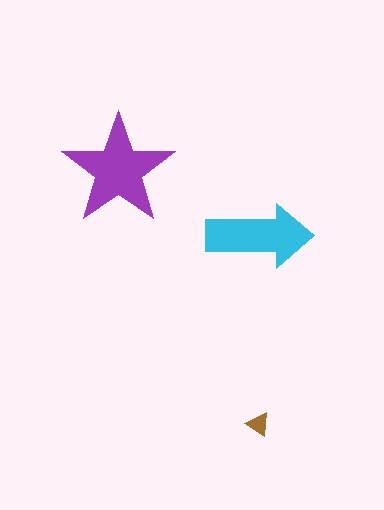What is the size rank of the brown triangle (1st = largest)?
3rd.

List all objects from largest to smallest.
The purple star, the cyan arrow, the brown triangle.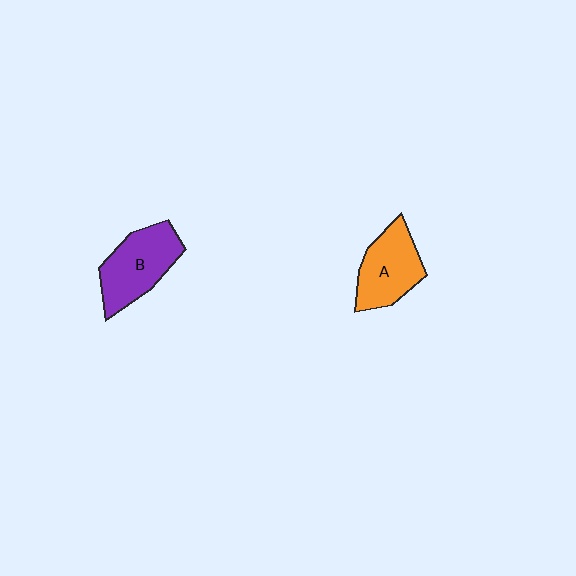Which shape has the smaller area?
Shape A (orange).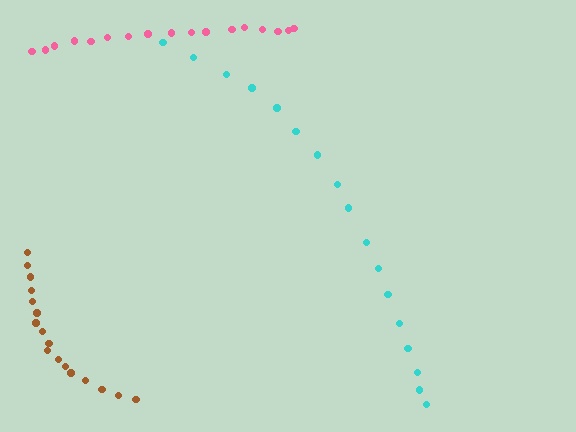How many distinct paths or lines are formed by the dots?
There are 3 distinct paths.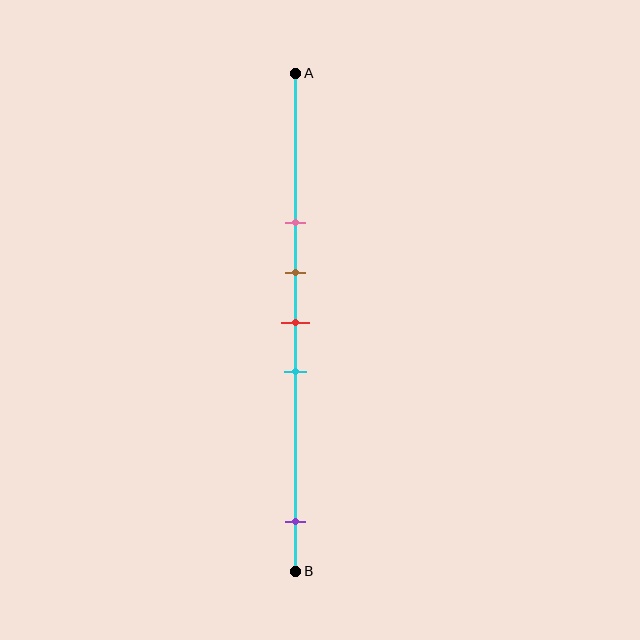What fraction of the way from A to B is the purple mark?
The purple mark is approximately 90% (0.9) of the way from A to B.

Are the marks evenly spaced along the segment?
No, the marks are not evenly spaced.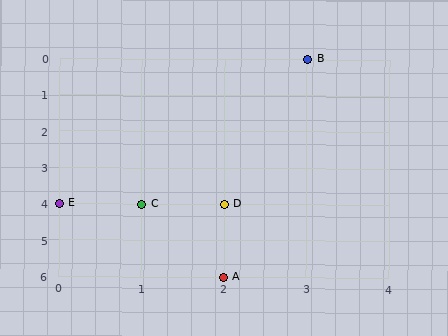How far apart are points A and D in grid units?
Points A and D are 2 rows apart.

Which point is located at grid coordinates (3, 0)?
Point B is at (3, 0).